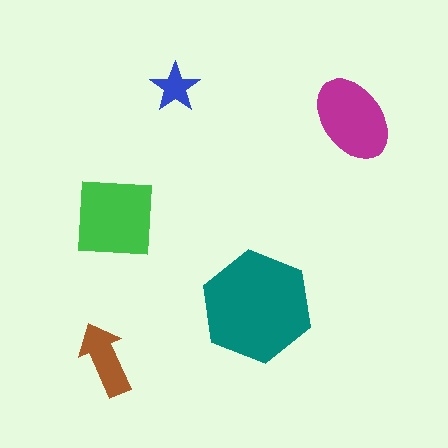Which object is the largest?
The teal hexagon.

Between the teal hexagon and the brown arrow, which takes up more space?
The teal hexagon.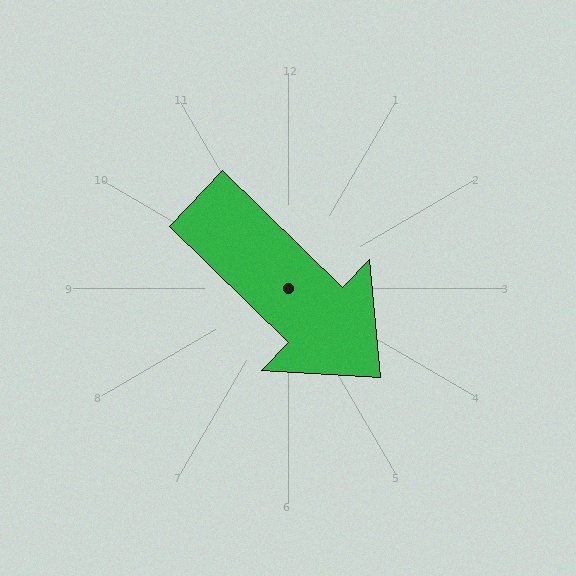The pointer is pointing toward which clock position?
Roughly 4 o'clock.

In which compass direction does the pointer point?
Southeast.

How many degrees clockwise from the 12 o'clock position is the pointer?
Approximately 134 degrees.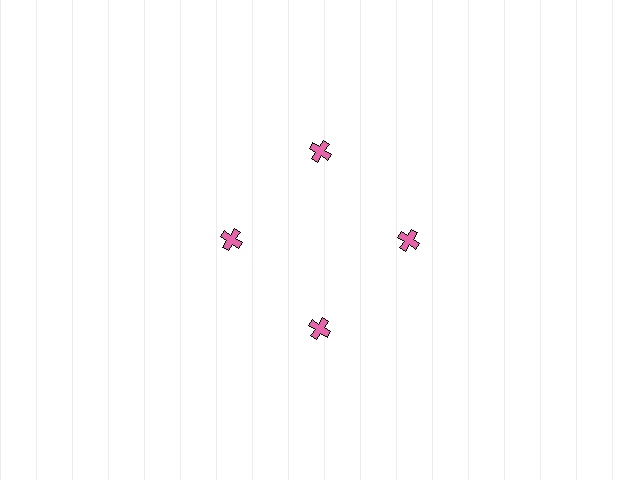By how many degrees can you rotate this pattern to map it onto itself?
The pattern maps onto itself every 90 degrees of rotation.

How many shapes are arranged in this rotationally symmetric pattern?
There are 4 shapes, arranged in 4 groups of 1.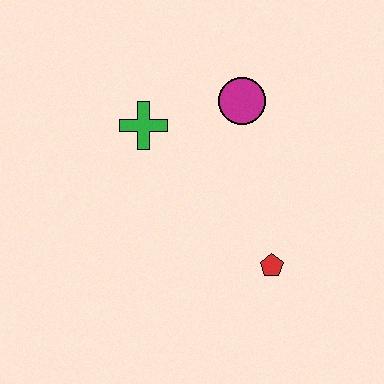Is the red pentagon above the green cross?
No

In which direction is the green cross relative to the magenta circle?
The green cross is to the left of the magenta circle.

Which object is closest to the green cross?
The magenta circle is closest to the green cross.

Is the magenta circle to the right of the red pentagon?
No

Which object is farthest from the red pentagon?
The green cross is farthest from the red pentagon.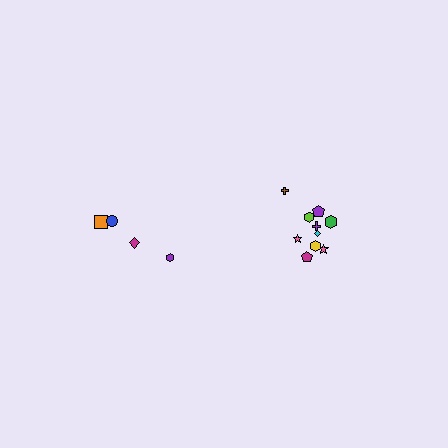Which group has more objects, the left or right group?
The right group.